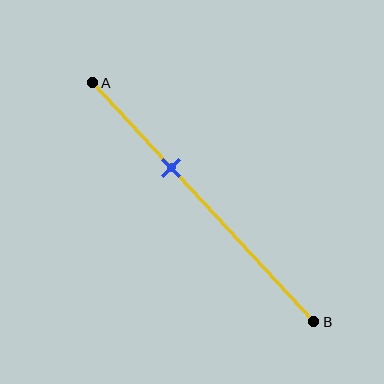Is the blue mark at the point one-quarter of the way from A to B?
No, the mark is at about 35% from A, not at the 25% one-quarter point.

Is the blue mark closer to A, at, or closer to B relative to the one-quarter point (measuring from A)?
The blue mark is closer to point B than the one-quarter point of segment AB.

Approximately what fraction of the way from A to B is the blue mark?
The blue mark is approximately 35% of the way from A to B.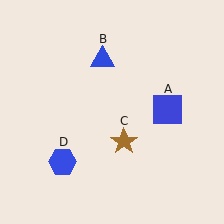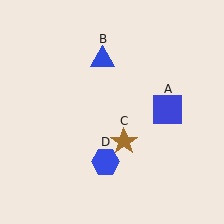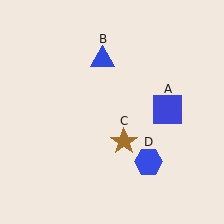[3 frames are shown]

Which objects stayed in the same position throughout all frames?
Blue square (object A) and blue triangle (object B) and brown star (object C) remained stationary.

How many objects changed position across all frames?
1 object changed position: blue hexagon (object D).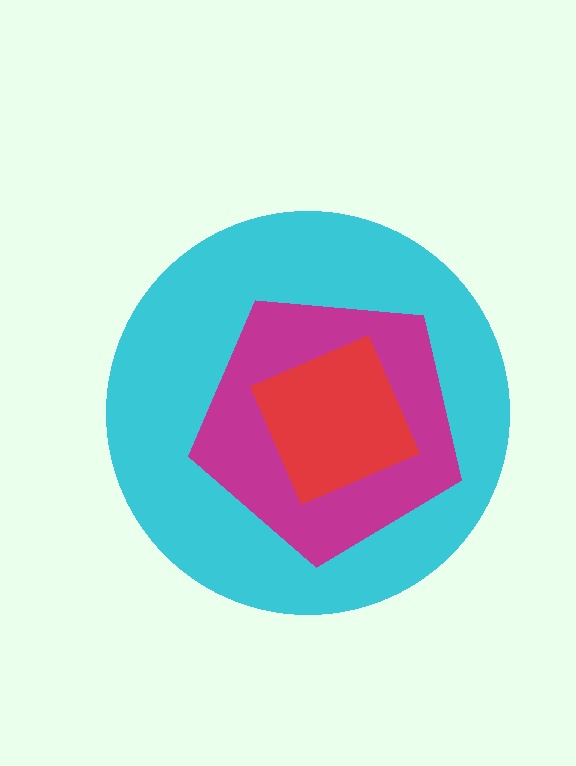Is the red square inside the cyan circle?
Yes.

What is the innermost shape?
The red square.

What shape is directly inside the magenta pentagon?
The red square.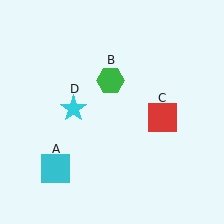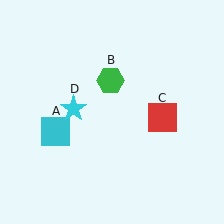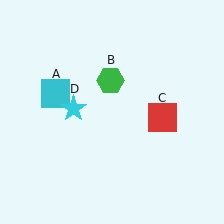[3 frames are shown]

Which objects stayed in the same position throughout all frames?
Green hexagon (object B) and red square (object C) and cyan star (object D) remained stationary.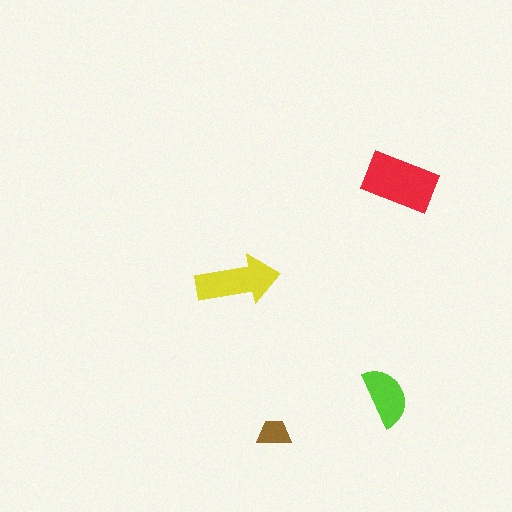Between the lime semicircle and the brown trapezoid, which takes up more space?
The lime semicircle.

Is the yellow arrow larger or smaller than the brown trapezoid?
Larger.